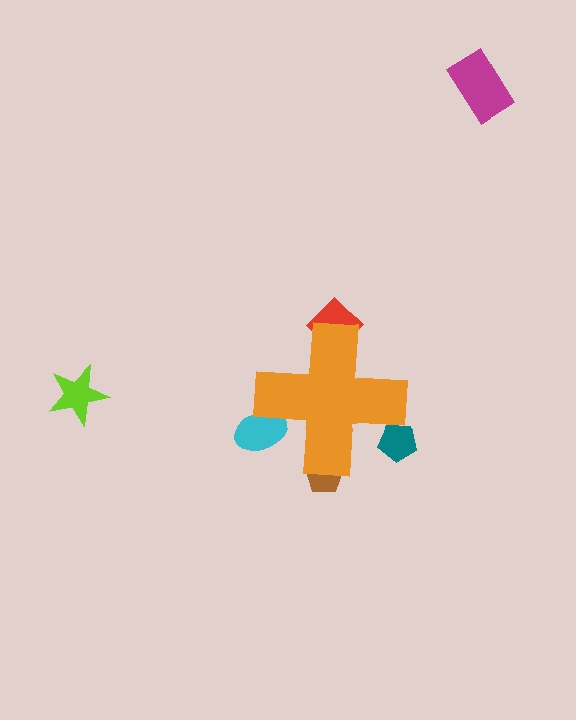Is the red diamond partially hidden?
Yes, the red diamond is partially hidden behind the orange cross.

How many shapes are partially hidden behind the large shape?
4 shapes are partially hidden.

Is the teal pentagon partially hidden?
Yes, the teal pentagon is partially hidden behind the orange cross.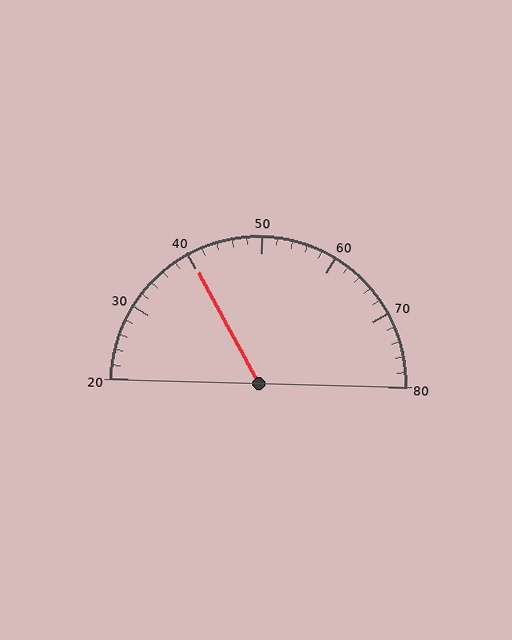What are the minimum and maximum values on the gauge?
The gauge ranges from 20 to 80.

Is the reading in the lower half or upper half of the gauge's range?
The reading is in the lower half of the range (20 to 80).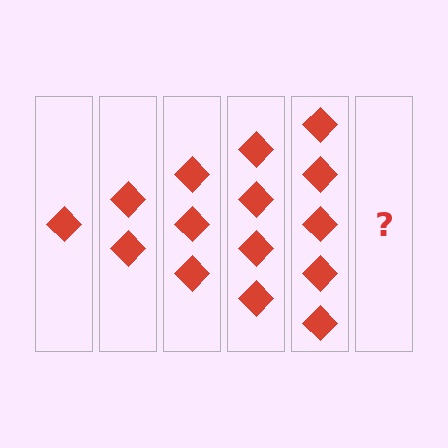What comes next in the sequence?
The next element should be 6 diamonds.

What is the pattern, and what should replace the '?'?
The pattern is that each step adds one more diamond. The '?' should be 6 diamonds.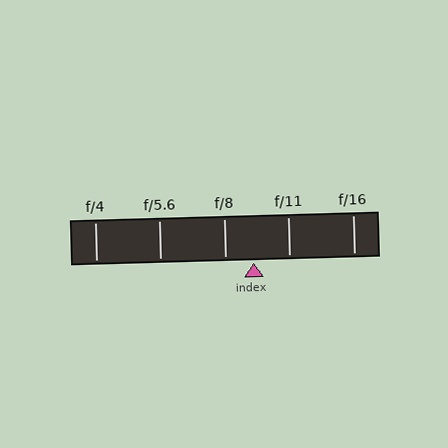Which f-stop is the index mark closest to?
The index mark is closest to f/8.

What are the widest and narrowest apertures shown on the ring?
The widest aperture shown is f/4 and the narrowest is f/16.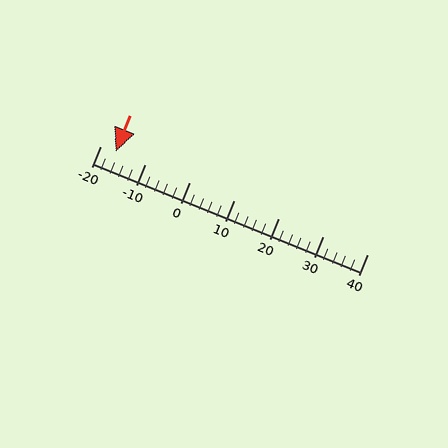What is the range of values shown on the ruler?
The ruler shows values from -20 to 40.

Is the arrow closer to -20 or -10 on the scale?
The arrow is closer to -20.